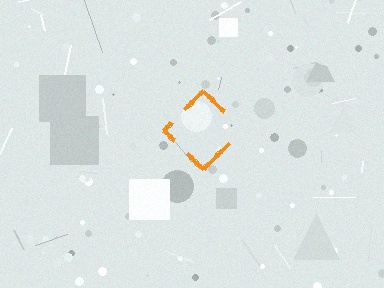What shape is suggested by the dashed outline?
The dashed outline suggests a diamond.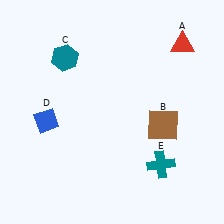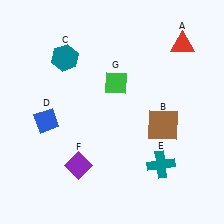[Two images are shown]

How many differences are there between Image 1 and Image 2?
There are 2 differences between the two images.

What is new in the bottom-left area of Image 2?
A purple diamond (F) was added in the bottom-left area of Image 2.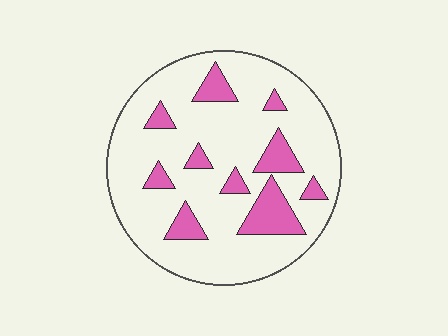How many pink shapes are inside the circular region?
10.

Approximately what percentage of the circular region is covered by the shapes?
Approximately 20%.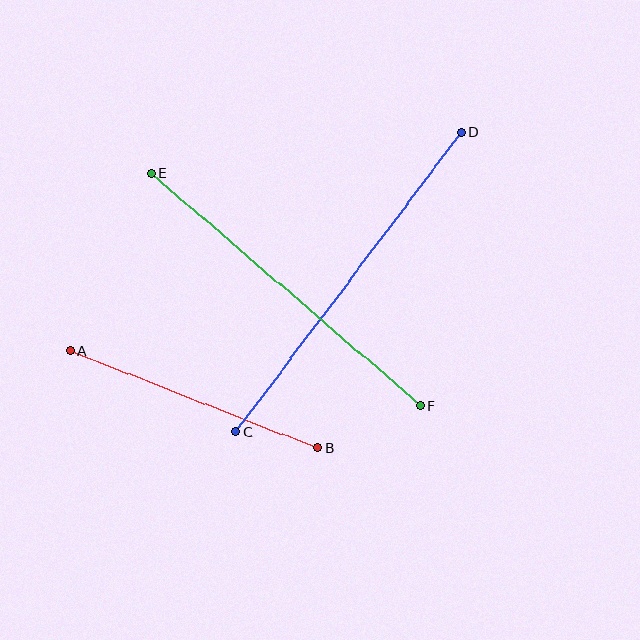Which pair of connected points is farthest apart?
Points C and D are farthest apart.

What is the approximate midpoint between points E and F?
The midpoint is at approximately (286, 289) pixels.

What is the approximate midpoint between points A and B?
The midpoint is at approximately (194, 400) pixels.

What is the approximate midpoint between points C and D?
The midpoint is at approximately (349, 282) pixels.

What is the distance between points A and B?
The distance is approximately 265 pixels.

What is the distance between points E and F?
The distance is approximately 356 pixels.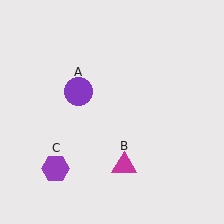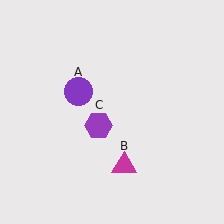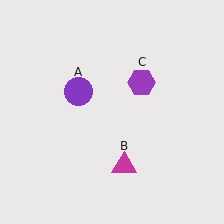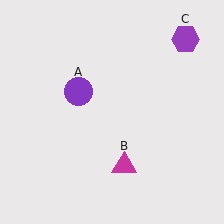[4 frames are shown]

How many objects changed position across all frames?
1 object changed position: purple hexagon (object C).